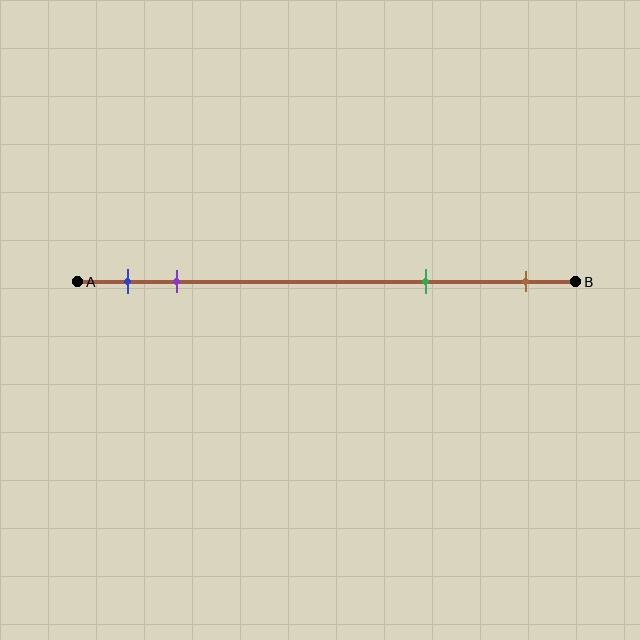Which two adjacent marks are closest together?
The blue and purple marks are the closest adjacent pair.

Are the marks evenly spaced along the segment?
No, the marks are not evenly spaced.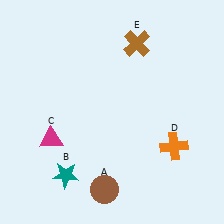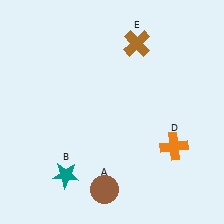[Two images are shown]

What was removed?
The magenta triangle (C) was removed in Image 2.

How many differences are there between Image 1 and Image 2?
There is 1 difference between the two images.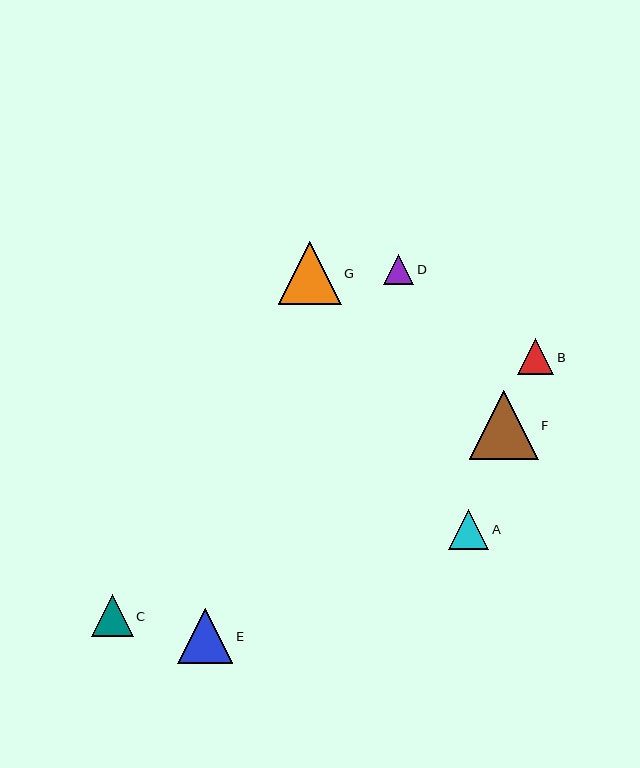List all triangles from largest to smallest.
From largest to smallest: F, G, E, C, A, B, D.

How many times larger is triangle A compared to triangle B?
Triangle A is approximately 1.1 times the size of triangle B.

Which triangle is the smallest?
Triangle D is the smallest with a size of approximately 30 pixels.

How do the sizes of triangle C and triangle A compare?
Triangle C and triangle A are approximately the same size.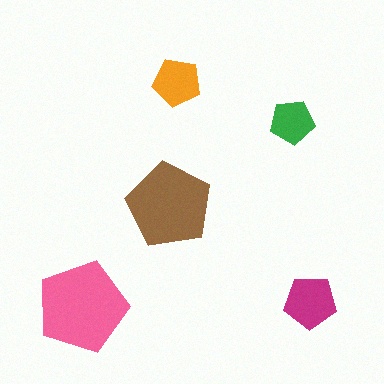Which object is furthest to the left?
The pink pentagon is leftmost.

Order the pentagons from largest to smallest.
the pink one, the brown one, the magenta one, the orange one, the green one.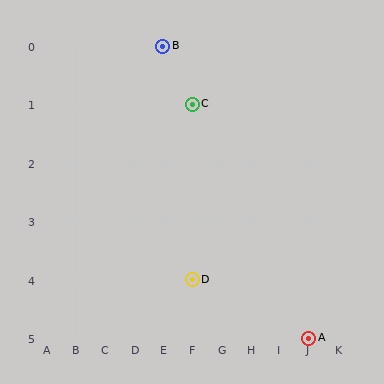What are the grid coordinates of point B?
Point B is at grid coordinates (E, 0).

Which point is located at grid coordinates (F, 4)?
Point D is at (F, 4).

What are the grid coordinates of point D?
Point D is at grid coordinates (F, 4).